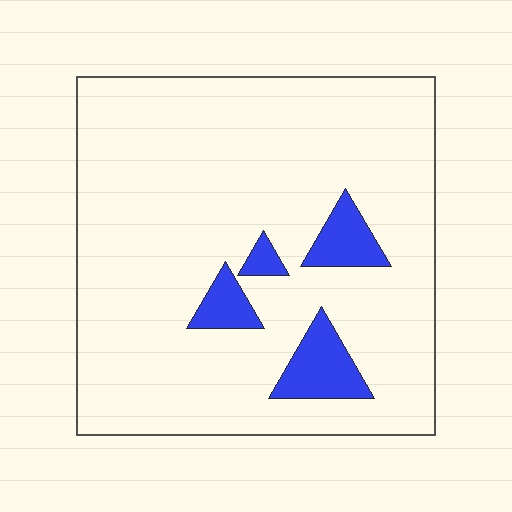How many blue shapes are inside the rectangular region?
4.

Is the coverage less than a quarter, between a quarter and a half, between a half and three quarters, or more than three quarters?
Less than a quarter.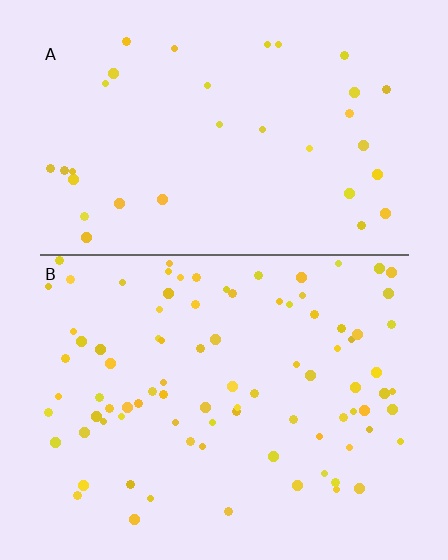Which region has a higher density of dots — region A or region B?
B (the bottom).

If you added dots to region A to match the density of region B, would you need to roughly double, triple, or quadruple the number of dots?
Approximately triple.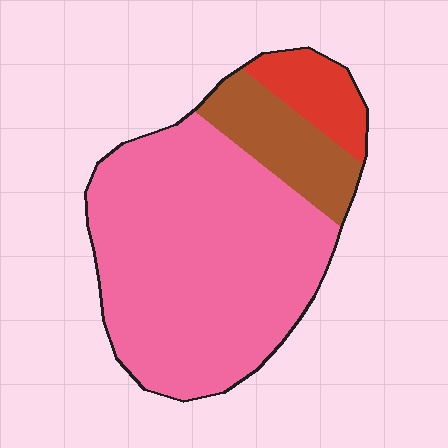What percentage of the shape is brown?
Brown takes up about one sixth (1/6) of the shape.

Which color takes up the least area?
Red, at roughly 10%.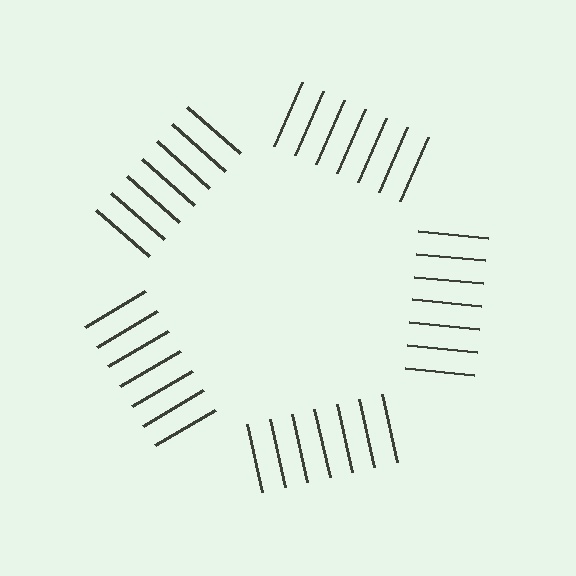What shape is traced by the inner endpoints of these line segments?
An illusory pentagon — the line segments terminate on its edges but no continuous stroke is drawn.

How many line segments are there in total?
35 — 7 along each of the 5 edges.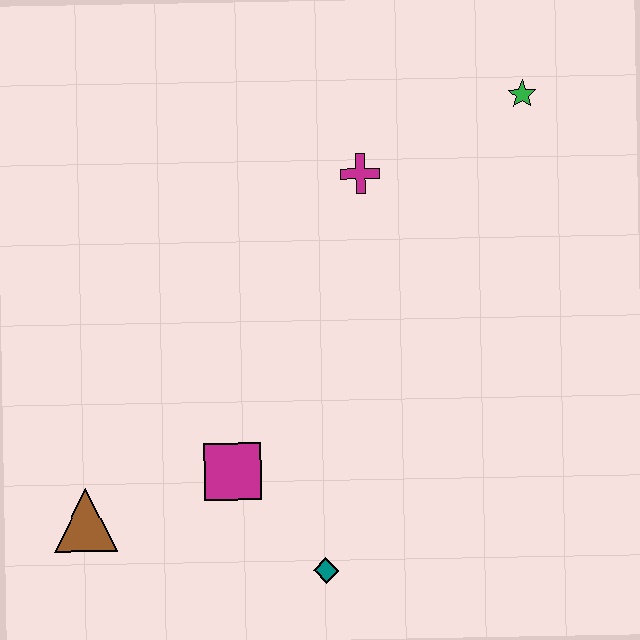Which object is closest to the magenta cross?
The green star is closest to the magenta cross.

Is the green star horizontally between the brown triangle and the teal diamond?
No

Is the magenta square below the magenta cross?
Yes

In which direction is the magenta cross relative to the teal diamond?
The magenta cross is above the teal diamond.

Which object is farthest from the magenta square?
The green star is farthest from the magenta square.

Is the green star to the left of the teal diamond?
No